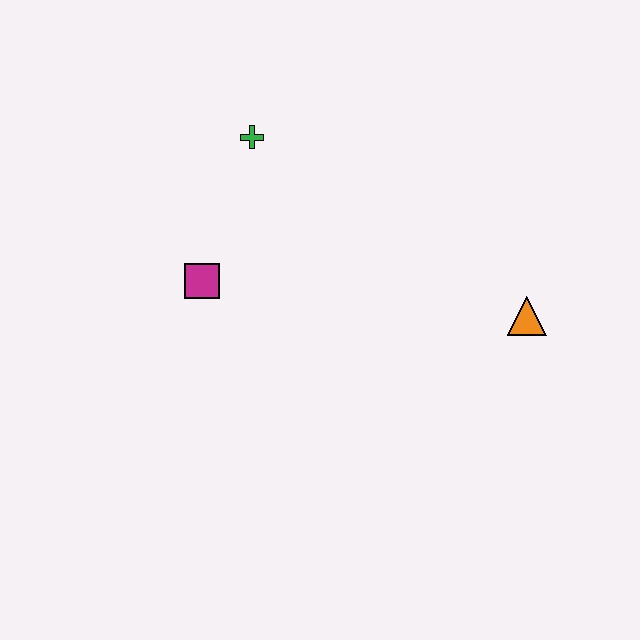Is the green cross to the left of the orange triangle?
Yes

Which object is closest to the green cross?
The magenta square is closest to the green cross.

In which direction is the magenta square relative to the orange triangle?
The magenta square is to the left of the orange triangle.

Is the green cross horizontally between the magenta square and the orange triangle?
Yes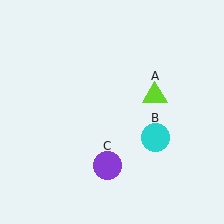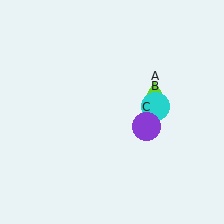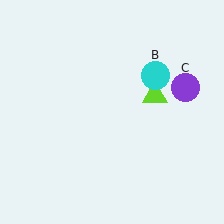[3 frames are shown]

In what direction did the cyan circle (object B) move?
The cyan circle (object B) moved up.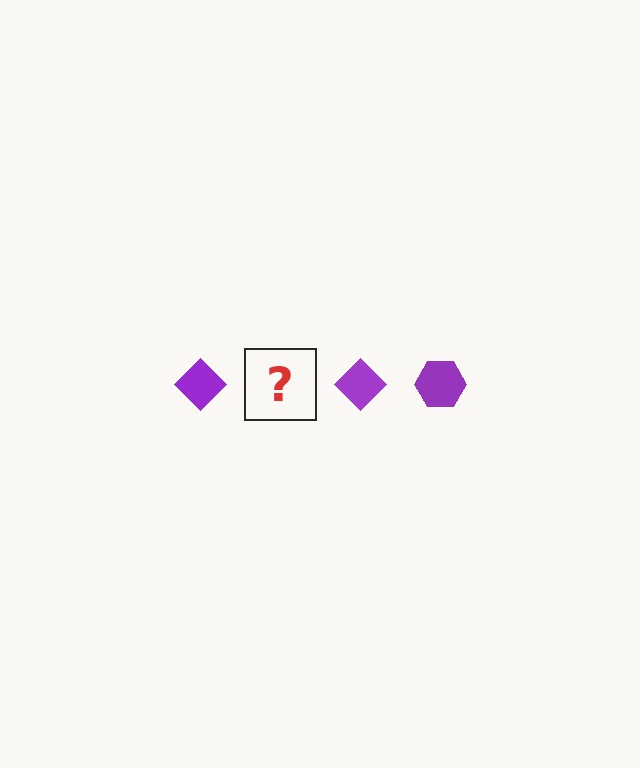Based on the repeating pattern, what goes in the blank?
The blank should be a purple hexagon.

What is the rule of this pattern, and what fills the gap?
The rule is that the pattern cycles through diamond, hexagon shapes in purple. The gap should be filled with a purple hexagon.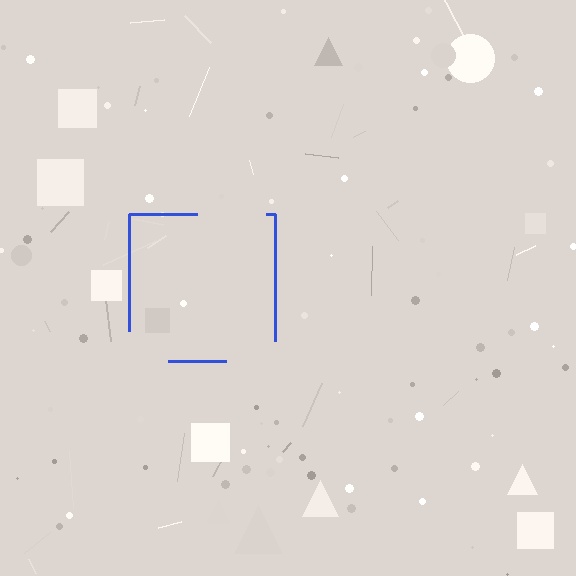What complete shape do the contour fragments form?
The contour fragments form a square.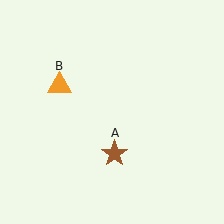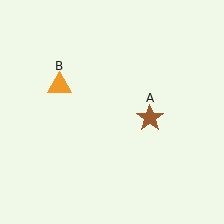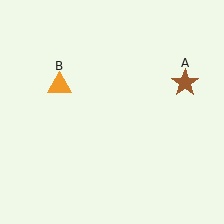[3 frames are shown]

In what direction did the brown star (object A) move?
The brown star (object A) moved up and to the right.